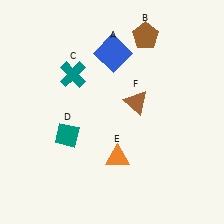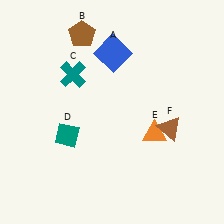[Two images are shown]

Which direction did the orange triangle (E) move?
The orange triangle (E) moved right.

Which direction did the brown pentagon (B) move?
The brown pentagon (B) moved left.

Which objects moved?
The objects that moved are: the brown pentagon (B), the orange triangle (E), the brown triangle (F).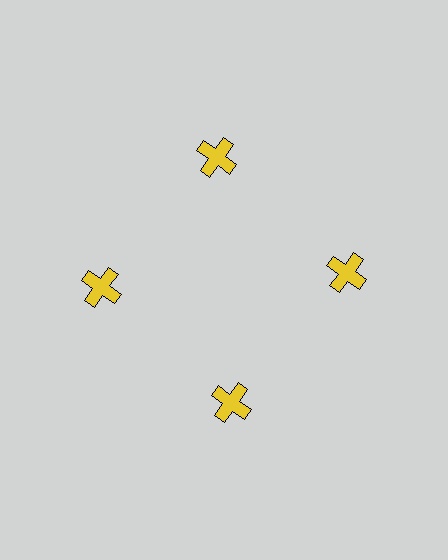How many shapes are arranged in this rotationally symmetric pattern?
There are 4 shapes, arranged in 4 groups of 1.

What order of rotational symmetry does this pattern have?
This pattern has 4-fold rotational symmetry.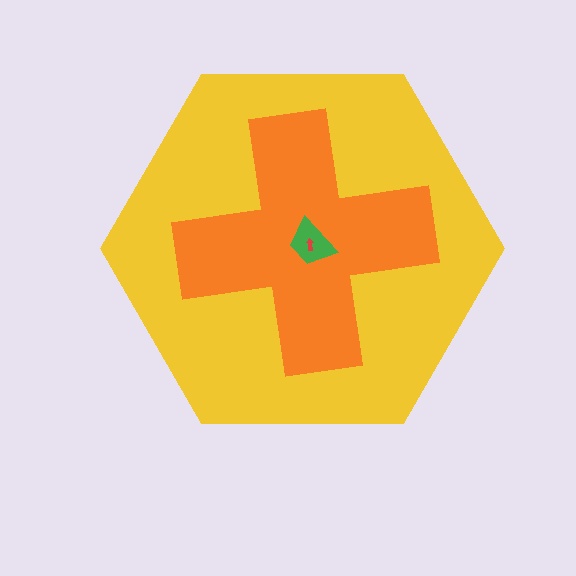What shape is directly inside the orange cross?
The green trapezoid.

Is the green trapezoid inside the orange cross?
Yes.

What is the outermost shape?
The yellow hexagon.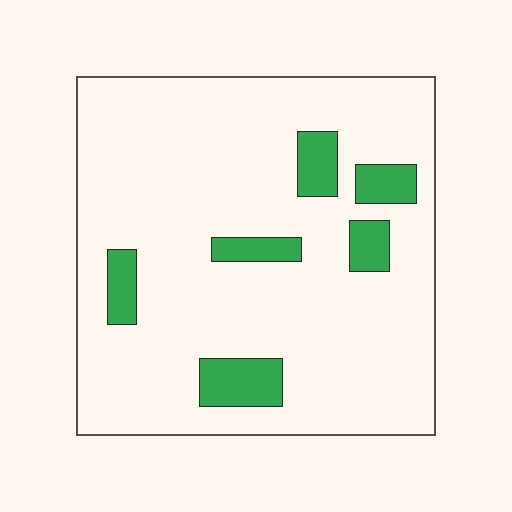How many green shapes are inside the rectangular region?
6.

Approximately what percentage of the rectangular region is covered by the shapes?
Approximately 10%.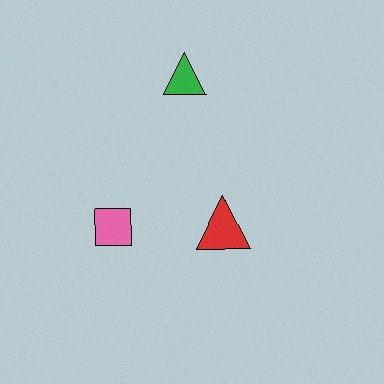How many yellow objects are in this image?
There are no yellow objects.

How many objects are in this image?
There are 3 objects.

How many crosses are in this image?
There are no crosses.